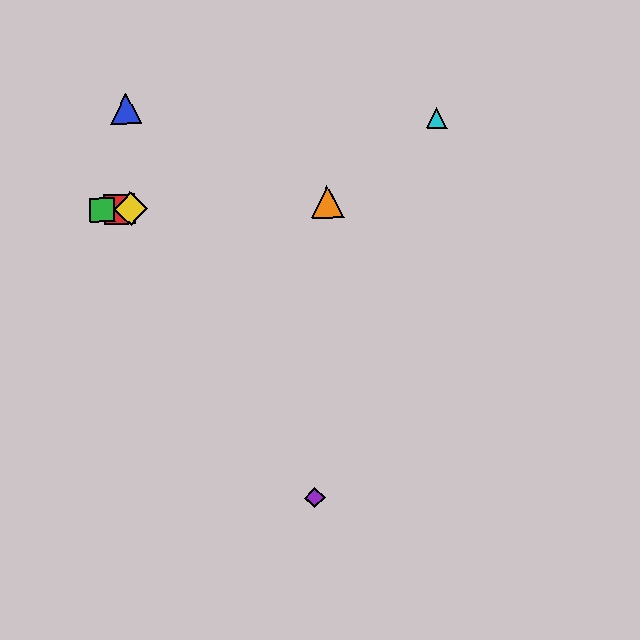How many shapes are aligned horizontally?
4 shapes (the red square, the green square, the yellow diamond, the orange triangle) are aligned horizontally.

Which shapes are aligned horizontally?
The red square, the green square, the yellow diamond, the orange triangle are aligned horizontally.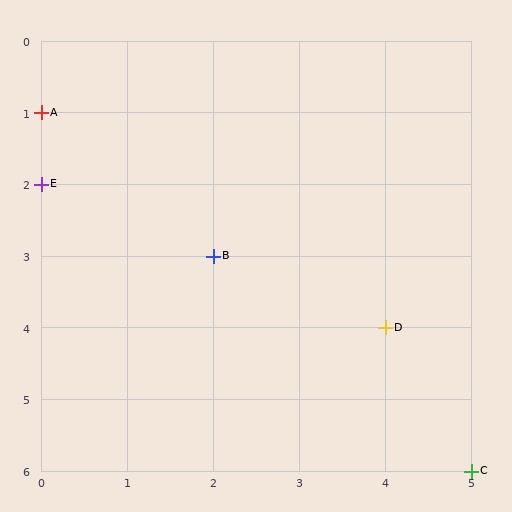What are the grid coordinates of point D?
Point D is at grid coordinates (4, 4).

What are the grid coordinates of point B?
Point B is at grid coordinates (2, 3).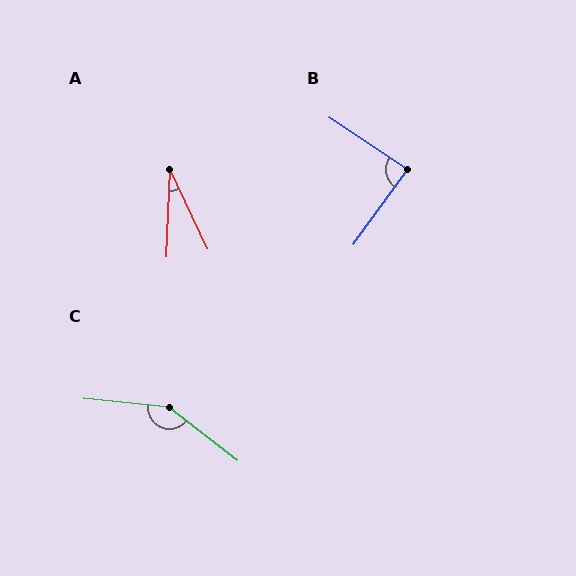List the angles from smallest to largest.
A (28°), B (88°), C (147°).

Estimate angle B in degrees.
Approximately 88 degrees.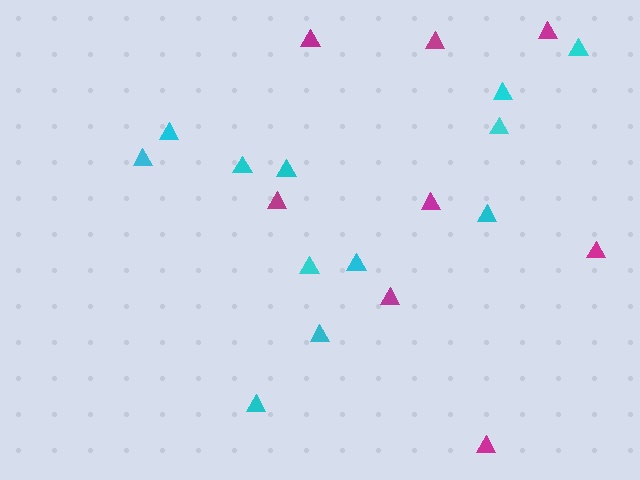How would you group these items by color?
There are 2 groups: one group of cyan triangles (12) and one group of magenta triangles (8).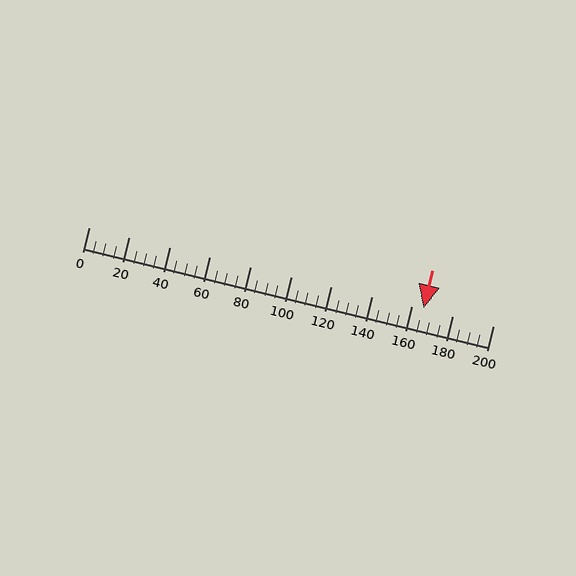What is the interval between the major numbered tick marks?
The major tick marks are spaced 20 units apart.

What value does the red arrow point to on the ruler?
The red arrow points to approximately 165.